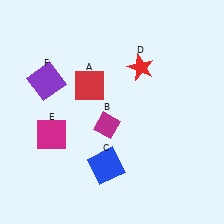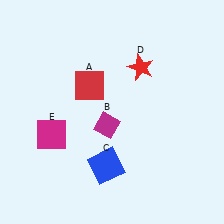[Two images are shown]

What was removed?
The purple square (F) was removed in Image 2.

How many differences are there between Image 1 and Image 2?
There is 1 difference between the two images.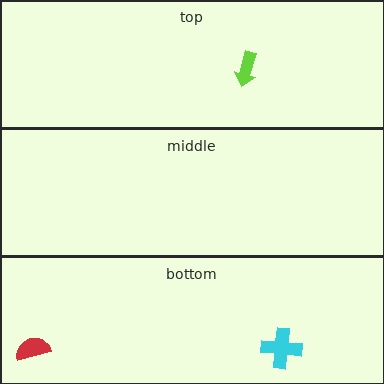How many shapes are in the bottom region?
2.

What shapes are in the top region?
The lime arrow.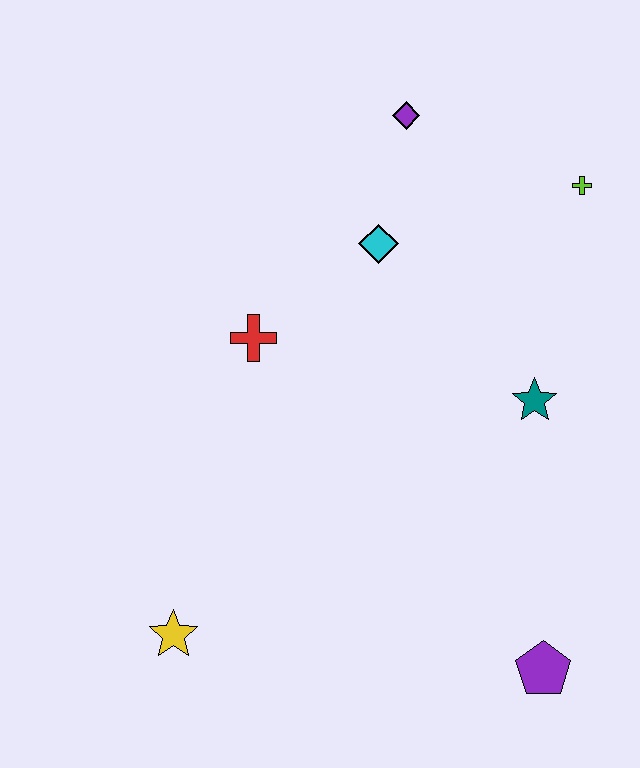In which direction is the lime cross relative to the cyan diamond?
The lime cross is to the right of the cyan diamond.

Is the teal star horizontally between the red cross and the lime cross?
Yes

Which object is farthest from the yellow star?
The lime cross is farthest from the yellow star.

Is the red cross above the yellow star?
Yes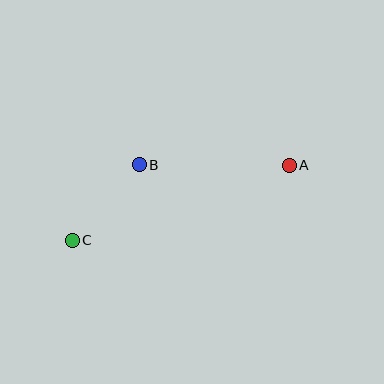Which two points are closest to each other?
Points B and C are closest to each other.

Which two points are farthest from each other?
Points A and C are farthest from each other.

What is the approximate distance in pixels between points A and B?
The distance between A and B is approximately 150 pixels.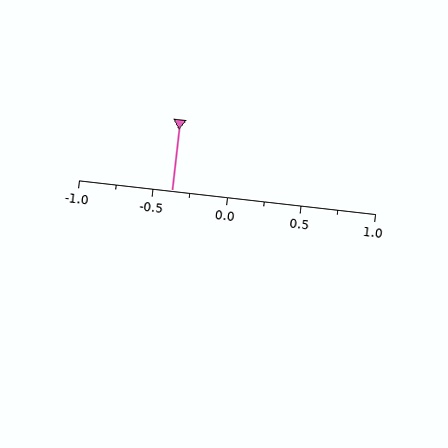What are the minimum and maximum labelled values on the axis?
The axis runs from -1.0 to 1.0.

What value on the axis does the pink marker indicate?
The marker indicates approximately -0.38.